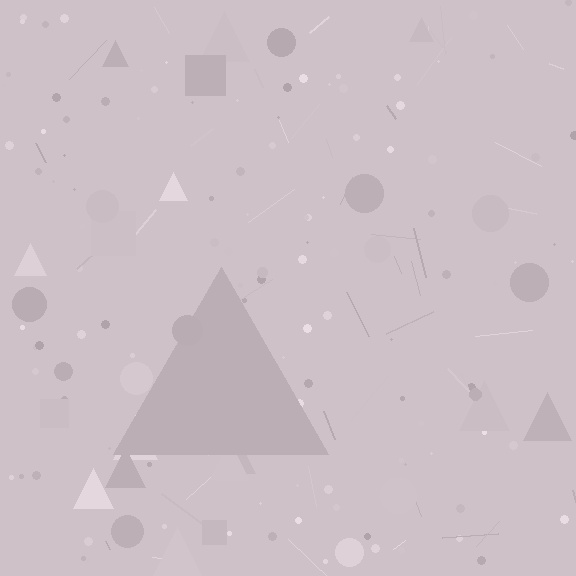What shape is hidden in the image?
A triangle is hidden in the image.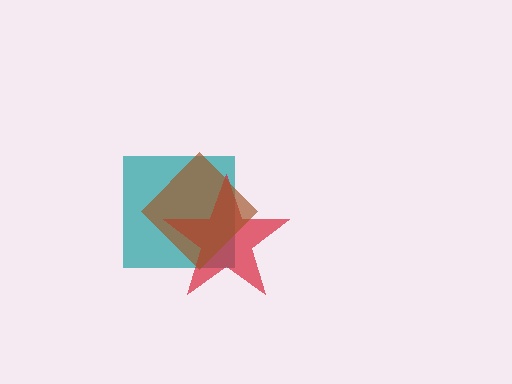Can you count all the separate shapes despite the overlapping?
Yes, there are 3 separate shapes.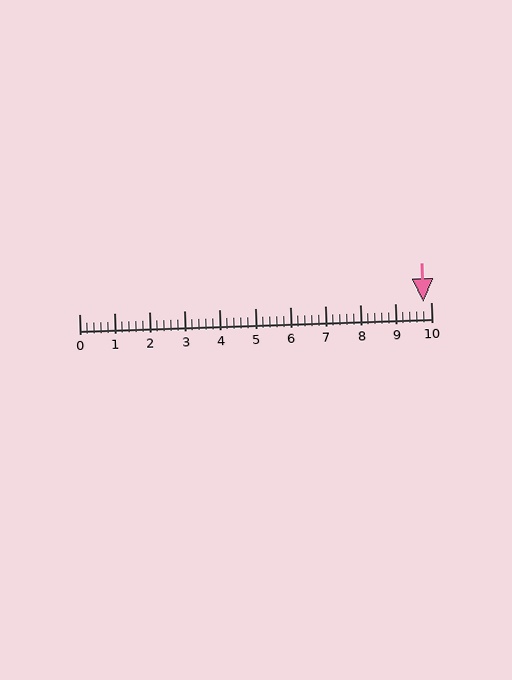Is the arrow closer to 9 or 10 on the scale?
The arrow is closer to 10.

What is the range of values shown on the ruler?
The ruler shows values from 0 to 10.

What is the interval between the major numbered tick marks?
The major tick marks are spaced 1 units apart.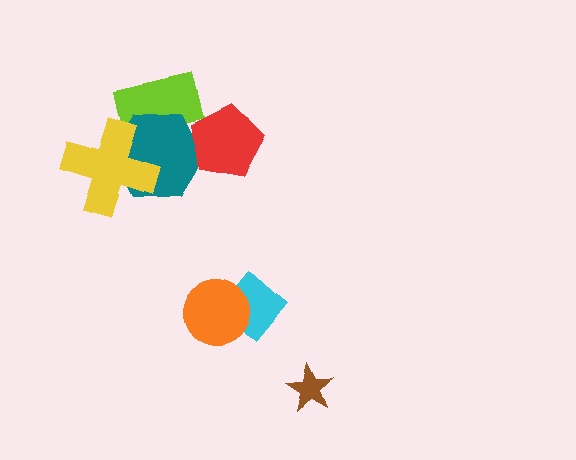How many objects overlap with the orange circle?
1 object overlaps with the orange circle.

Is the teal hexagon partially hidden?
Yes, it is partially covered by another shape.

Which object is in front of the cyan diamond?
The orange circle is in front of the cyan diamond.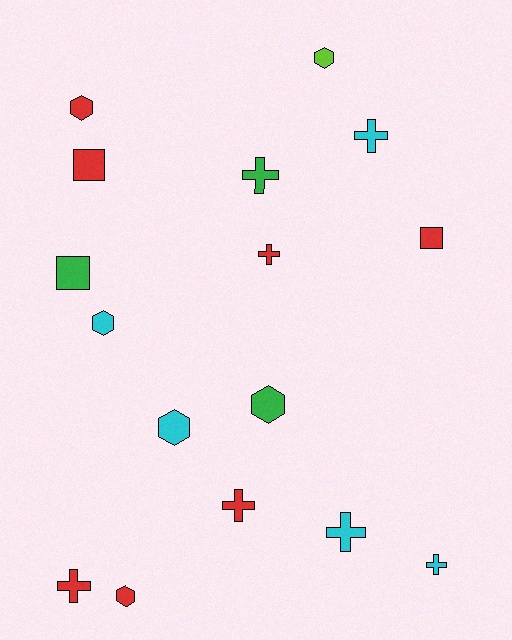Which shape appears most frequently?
Cross, with 7 objects.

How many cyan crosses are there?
There are 3 cyan crosses.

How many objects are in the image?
There are 16 objects.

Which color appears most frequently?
Red, with 7 objects.